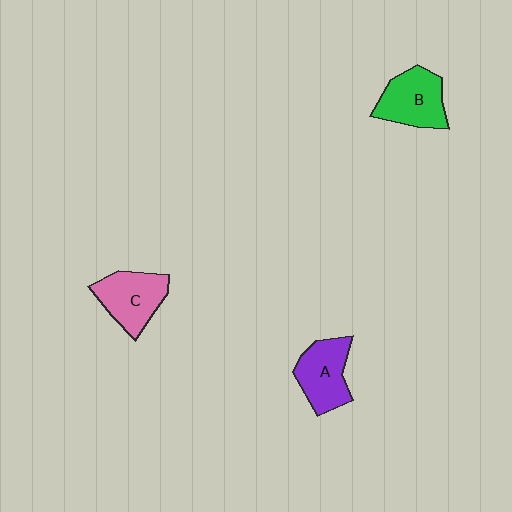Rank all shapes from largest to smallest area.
From largest to smallest: B (green), C (pink), A (purple).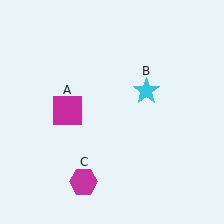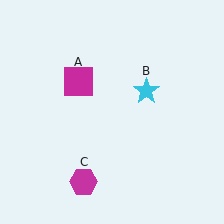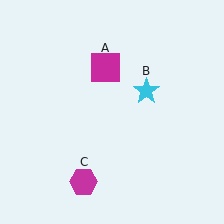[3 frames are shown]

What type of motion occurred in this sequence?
The magenta square (object A) rotated clockwise around the center of the scene.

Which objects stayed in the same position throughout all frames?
Cyan star (object B) and magenta hexagon (object C) remained stationary.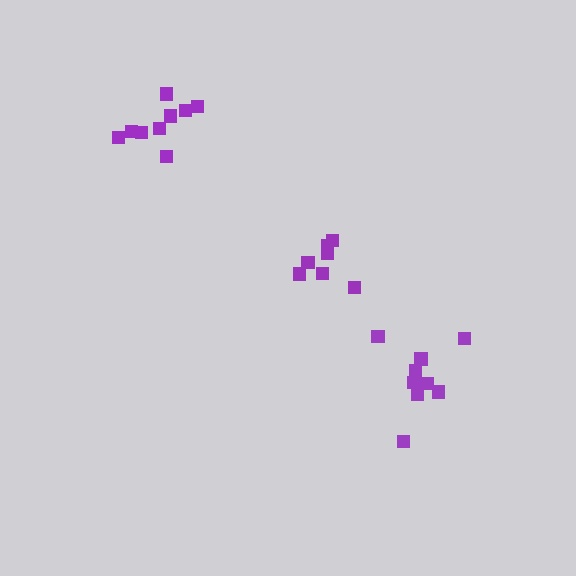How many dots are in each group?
Group 1: 9 dots, Group 2: 7 dots, Group 3: 10 dots (26 total).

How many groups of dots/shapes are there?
There are 3 groups.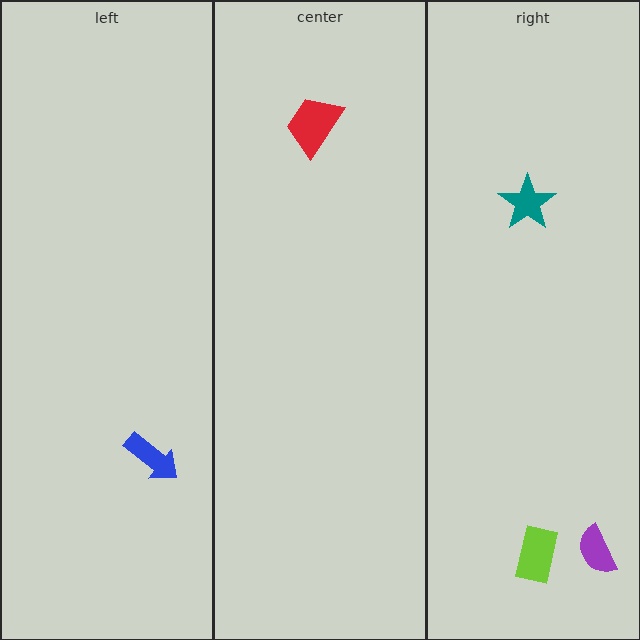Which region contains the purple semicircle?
The right region.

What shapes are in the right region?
The teal star, the purple semicircle, the lime rectangle.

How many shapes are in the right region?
3.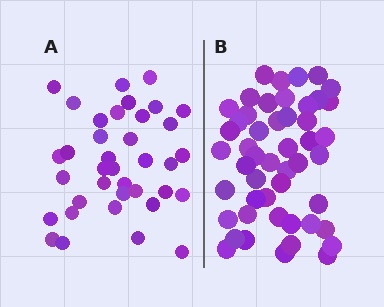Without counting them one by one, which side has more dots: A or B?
Region B (the right region) has more dots.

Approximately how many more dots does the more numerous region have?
Region B has roughly 12 or so more dots than region A.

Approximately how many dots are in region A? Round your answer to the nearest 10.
About 40 dots. (The exact count is 37, which rounds to 40.)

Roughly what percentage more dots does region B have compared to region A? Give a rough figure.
About 30% more.